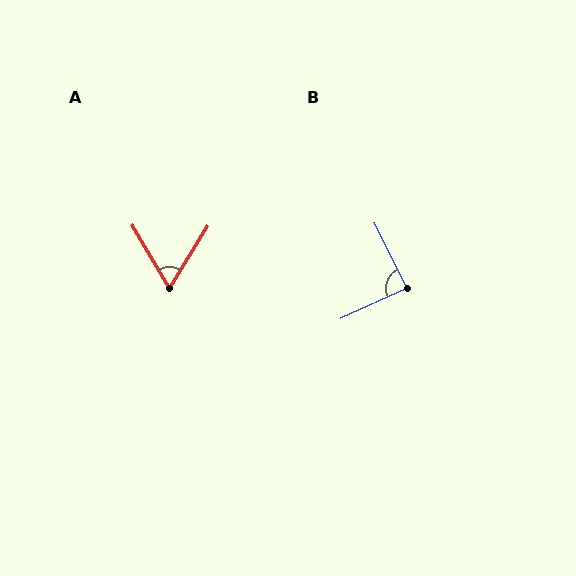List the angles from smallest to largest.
A (62°), B (88°).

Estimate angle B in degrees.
Approximately 88 degrees.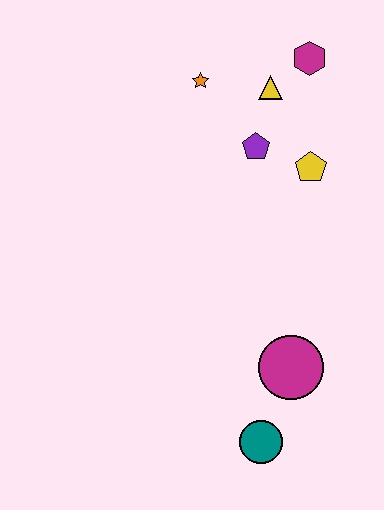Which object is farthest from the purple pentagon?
The teal circle is farthest from the purple pentagon.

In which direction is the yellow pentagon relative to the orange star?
The yellow pentagon is to the right of the orange star.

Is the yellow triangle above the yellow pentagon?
Yes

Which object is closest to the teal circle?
The magenta circle is closest to the teal circle.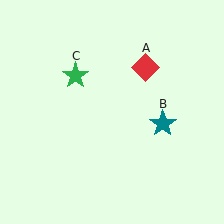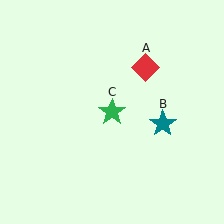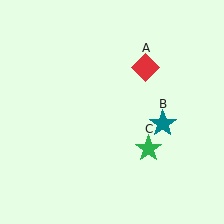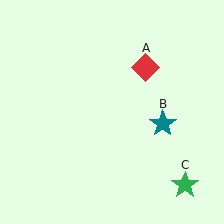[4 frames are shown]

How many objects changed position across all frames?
1 object changed position: green star (object C).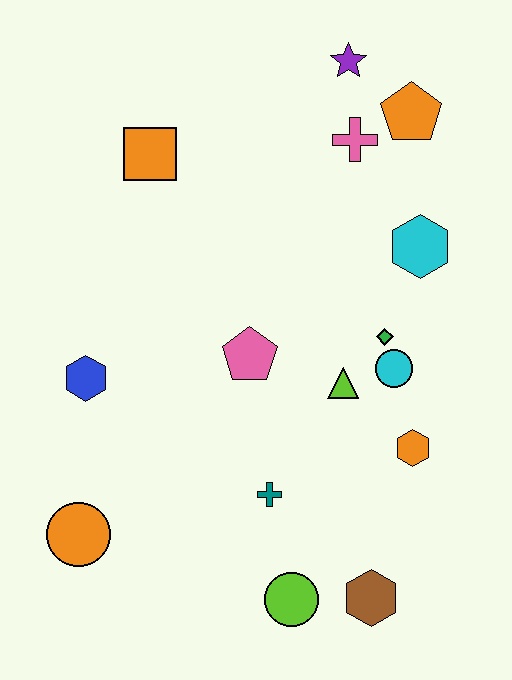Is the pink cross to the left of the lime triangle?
No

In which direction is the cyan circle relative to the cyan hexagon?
The cyan circle is below the cyan hexagon.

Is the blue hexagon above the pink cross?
No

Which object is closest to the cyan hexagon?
The green diamond is closest to the cyan hexagon.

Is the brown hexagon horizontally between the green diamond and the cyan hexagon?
No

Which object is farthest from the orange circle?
The purple star is farthest from the orange circle.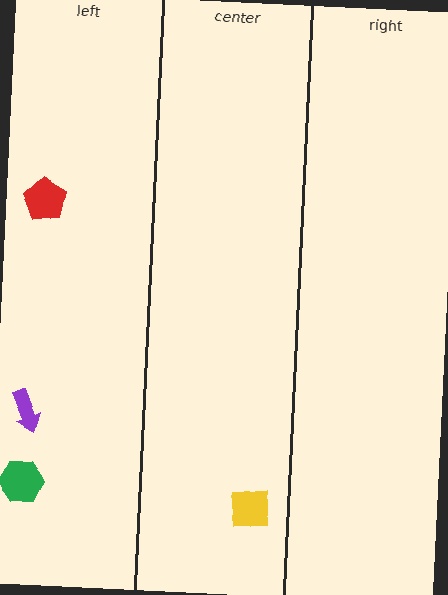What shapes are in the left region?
The red pentagon, the purple arrow, the green hexagon.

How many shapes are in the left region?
3.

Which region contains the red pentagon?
The left region.